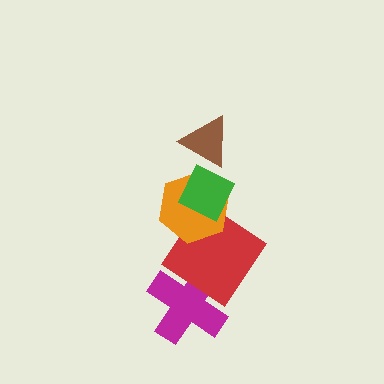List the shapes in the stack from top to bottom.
From top to bottom: the brown triangle, the green diamond, the orange hexagon, the red diamond, the magenta cross.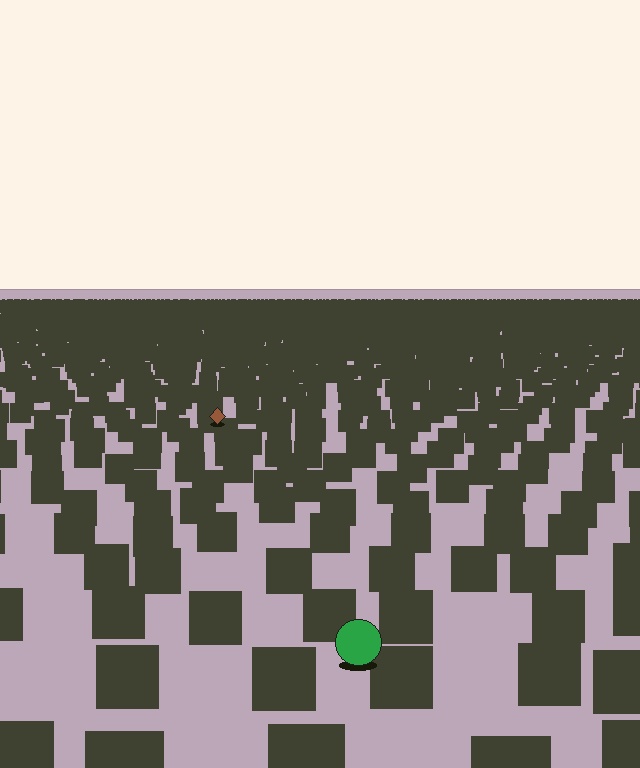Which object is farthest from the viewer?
The brown diamond is farthest from the viewer. It appears smaller and the ground texture around it is denser.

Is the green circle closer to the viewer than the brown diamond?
Yes. The green circle is closer — you can tell from the texture gradient: the ground texture is coarser near it.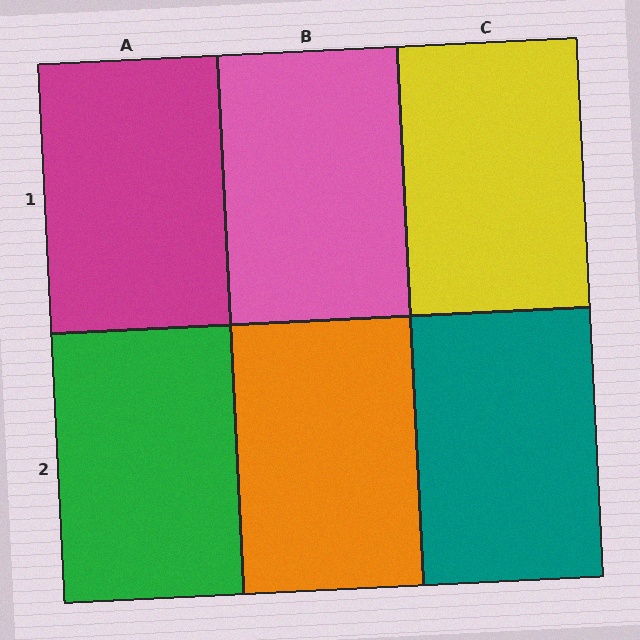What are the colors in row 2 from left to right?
Green, orange, teal.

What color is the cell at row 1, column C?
Yellow.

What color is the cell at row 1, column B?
Pink.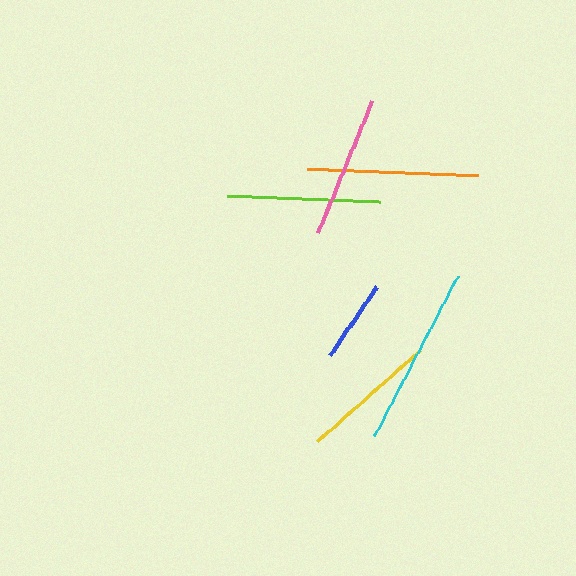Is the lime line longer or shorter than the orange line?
The orange line is longer than the lime line.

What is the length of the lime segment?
The lime segment is approximately 153 pixels long.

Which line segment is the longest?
The cyan line is the longest at approximately 180 pixels.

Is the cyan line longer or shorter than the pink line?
The cyan line is longer than the pink line.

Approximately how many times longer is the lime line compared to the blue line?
The lime line is approximately 1.8 times the length of the blue line.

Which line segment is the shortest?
The blue line is the shortest at approximately 83 pixels.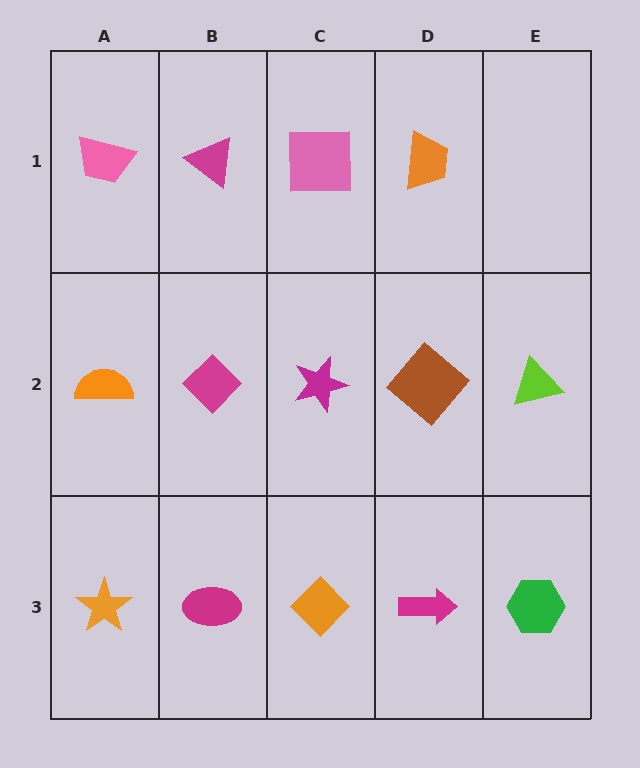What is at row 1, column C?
A pink square.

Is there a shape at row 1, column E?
No, that cell is empty.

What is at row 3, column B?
A magenta ellipse.